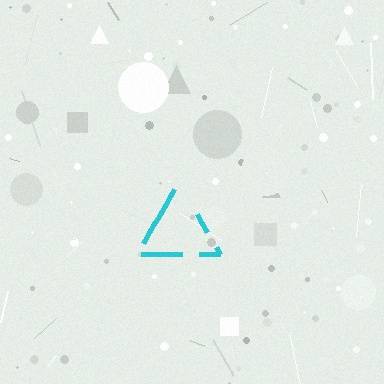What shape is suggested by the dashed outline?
The dashed outline suggests a triangle.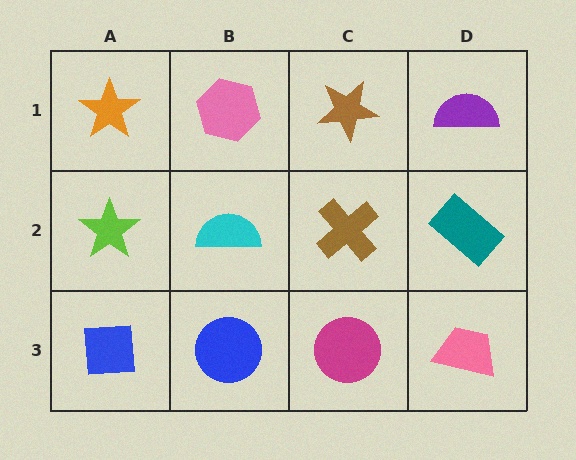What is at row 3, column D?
A pink trapezoid.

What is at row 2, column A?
A lime star.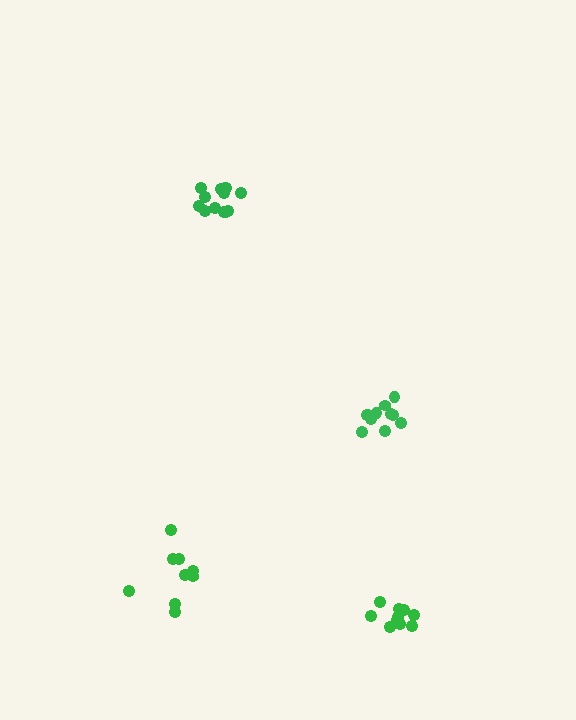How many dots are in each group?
Group 1: 13 dots, Group 2: 10 dots, Group 3: 9 dots, Group 4: 11 dots (43 total).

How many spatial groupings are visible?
There are 4 spatial groupings.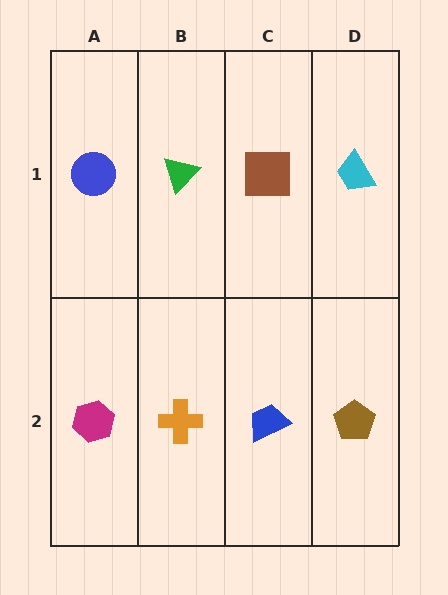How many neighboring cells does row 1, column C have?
3.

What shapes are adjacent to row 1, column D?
A brown pentagon (row 2, column D), a brown square (row 1, column C).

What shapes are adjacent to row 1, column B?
An orange cross (row 2, column B), a blue circle (row 1, column A), a brown square (row 1, column C).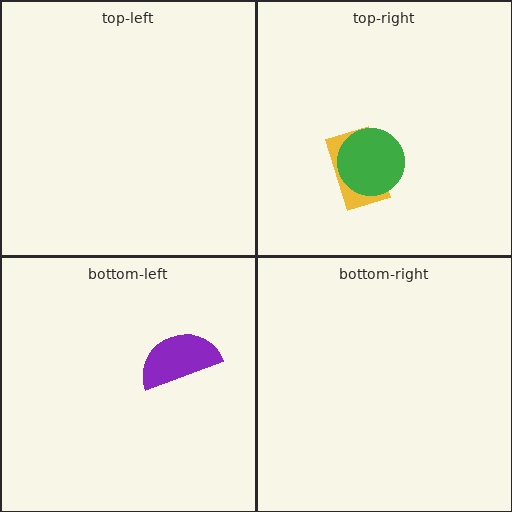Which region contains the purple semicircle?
The bottom-left region.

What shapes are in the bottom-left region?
The purple semicircle.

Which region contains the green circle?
The top-right region.